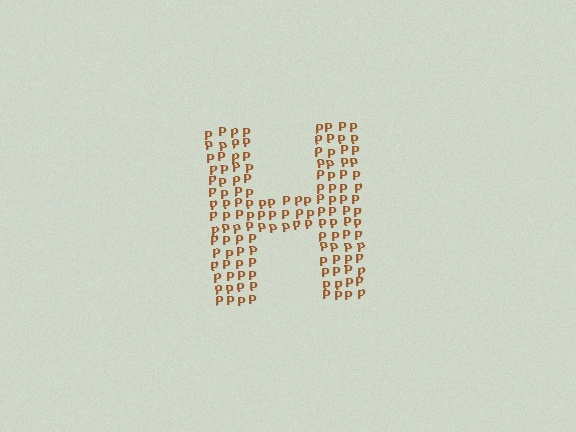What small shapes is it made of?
It is made of small letter P's.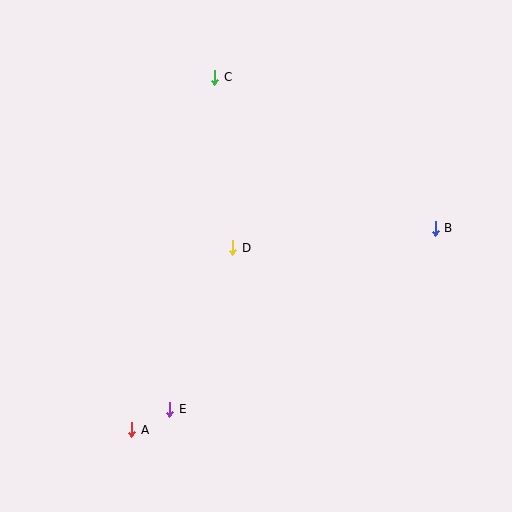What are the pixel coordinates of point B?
Point B is at (435, 228).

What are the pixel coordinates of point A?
Point A is at (132, 430).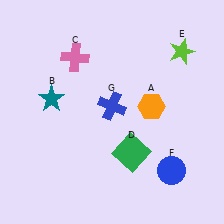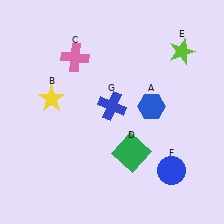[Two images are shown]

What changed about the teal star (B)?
In Image 1, B is teal. In Image 2, it changed to yellow.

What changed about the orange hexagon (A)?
In Image 1, A is orange. In Image 2, it changed to blue.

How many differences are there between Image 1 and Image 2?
There are 2 differences between the two images.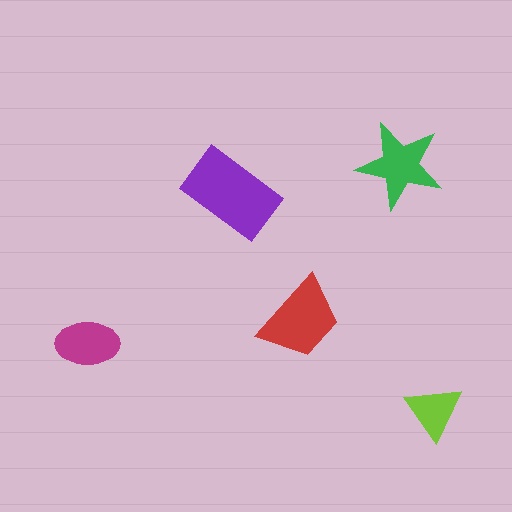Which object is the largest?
The purple rectangle.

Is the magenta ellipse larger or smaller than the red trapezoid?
Smaller.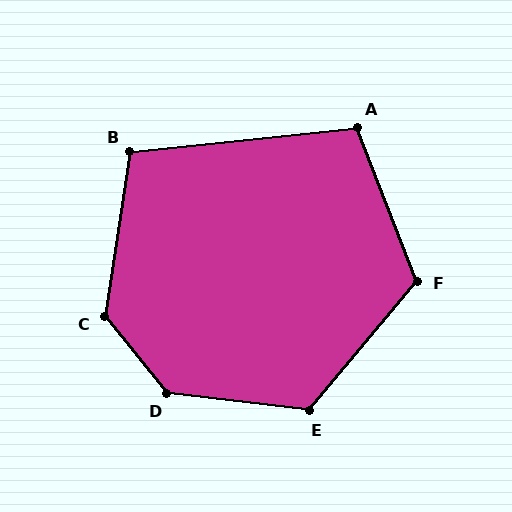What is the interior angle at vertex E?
Approximately 123 degrees (obtuse).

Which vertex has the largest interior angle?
D, at approximately 136 degrees.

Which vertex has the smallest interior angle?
B, at approximately 105 degrees.